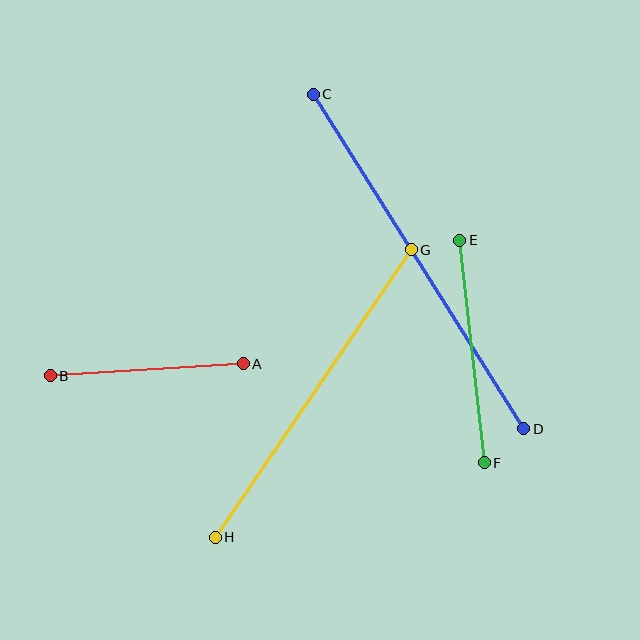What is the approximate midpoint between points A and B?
The midpoint is at approximately (147, 370) pixels.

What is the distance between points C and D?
The distance is approximately 395 pixels.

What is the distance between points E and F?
The distance is approximately 224 pixels.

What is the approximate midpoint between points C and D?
The midpoint is at approximately (419, 262) pixels.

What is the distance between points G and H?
The distance is approximately 348 pixels.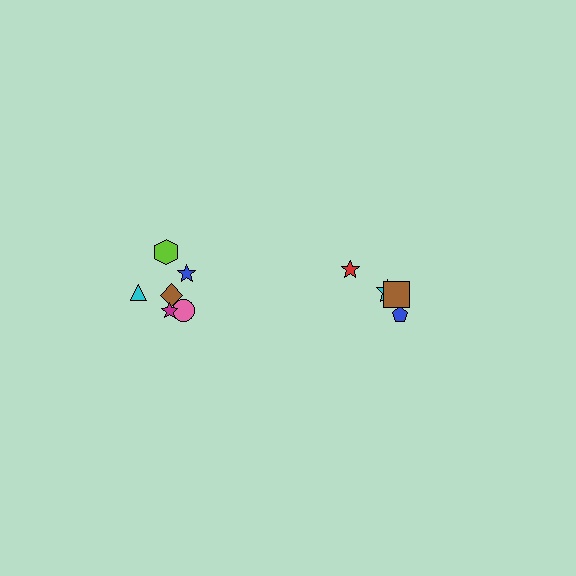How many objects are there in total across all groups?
There are 10 objects.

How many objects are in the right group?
There are 4 objects.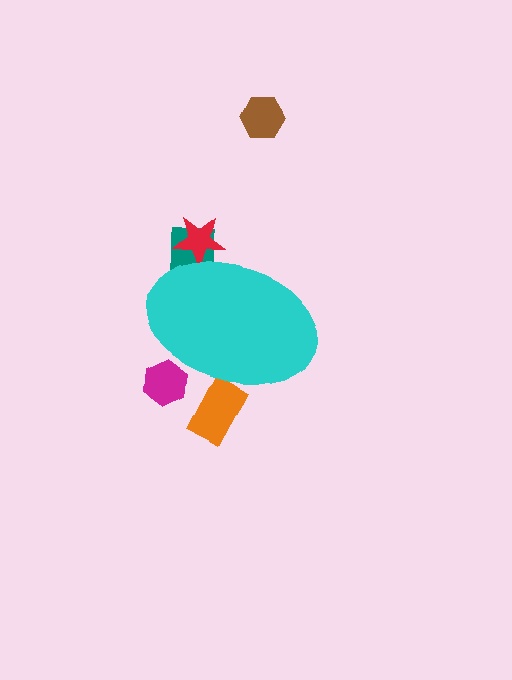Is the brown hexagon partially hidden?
No, the brown hexagon is fully visible.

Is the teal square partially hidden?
Yes, the teal square is partially hidden behind the cyan ellipse.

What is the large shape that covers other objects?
A cyan ellipse.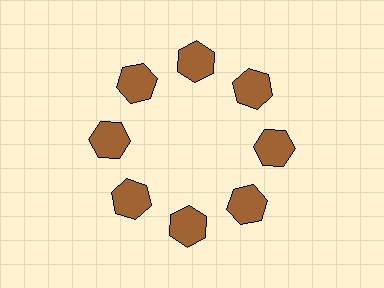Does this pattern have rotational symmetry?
Yes, this pattern has 8-fold rotational symmetry. It looks the same after rotating 45 degrees around the center.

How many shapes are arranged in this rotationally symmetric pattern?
There are 8 shapes, arranged in 8 groups of 1.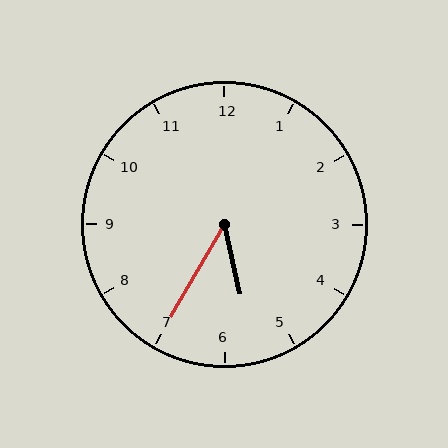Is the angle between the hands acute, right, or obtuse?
It is acute.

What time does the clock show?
5:35.